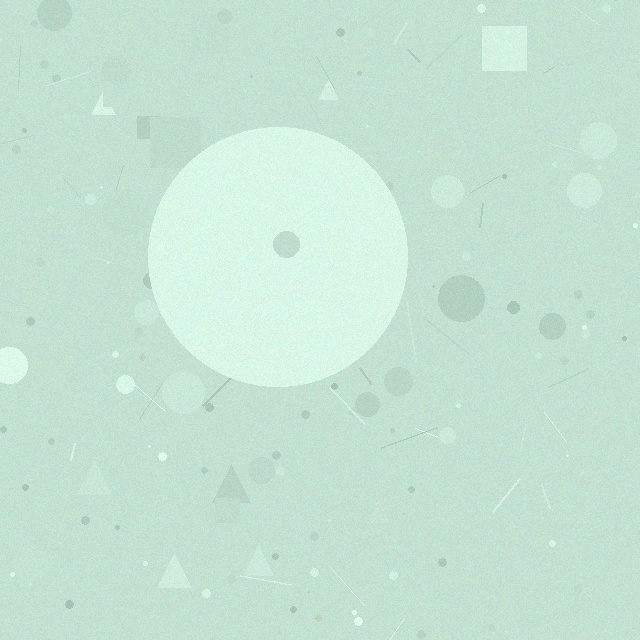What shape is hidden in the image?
A circle is hidden in the image.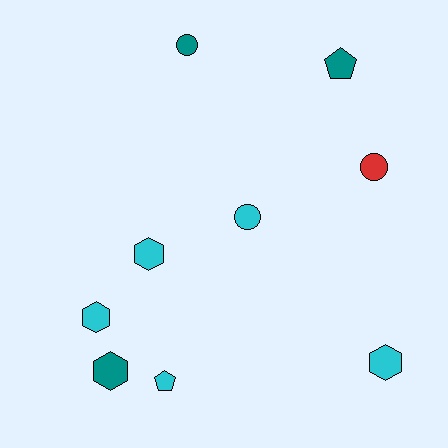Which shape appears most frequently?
Hexagon, with 4 objects.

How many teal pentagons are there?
There is 1 teal pentagon.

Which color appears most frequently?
Cyan, with 5 objects.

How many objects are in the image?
There are 9 objects.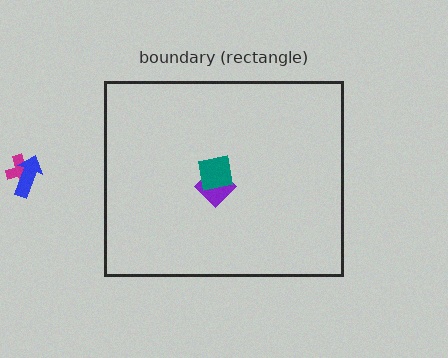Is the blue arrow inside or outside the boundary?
Outside.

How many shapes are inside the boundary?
2 inside, 2 outside.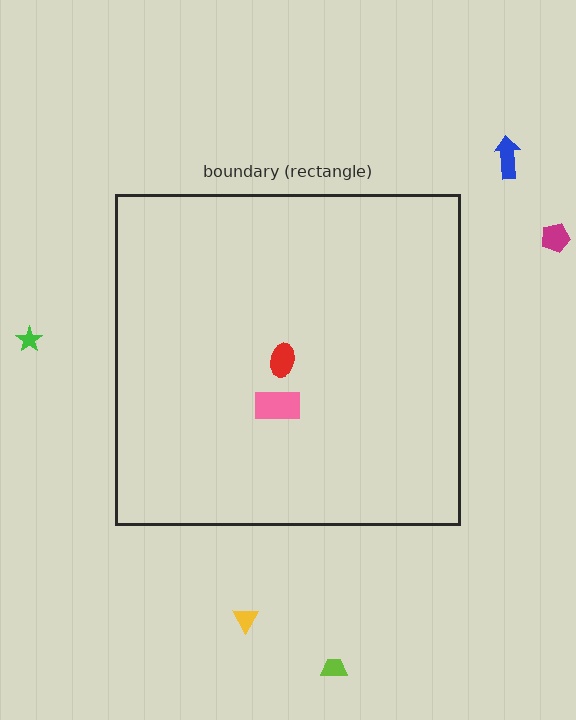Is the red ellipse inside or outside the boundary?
Inside.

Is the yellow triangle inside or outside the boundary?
Outside.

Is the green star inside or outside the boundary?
Outside.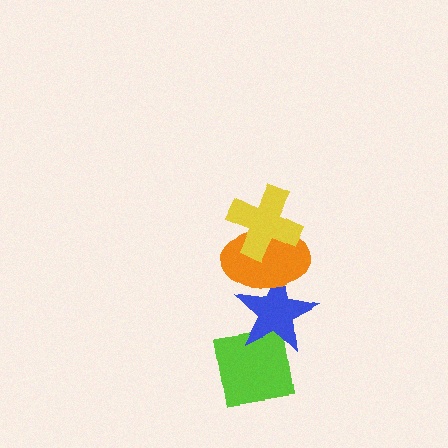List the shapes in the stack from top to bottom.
From top to bottom: the yellow cross, the orange ellipse, the blue star, the lime square.